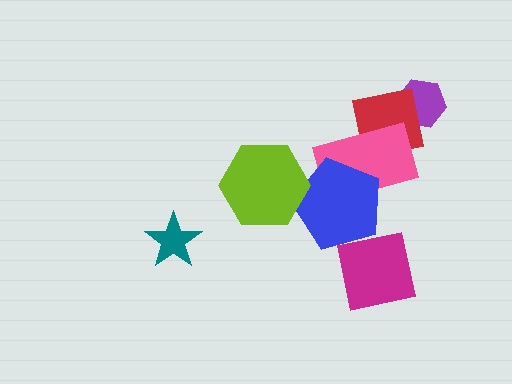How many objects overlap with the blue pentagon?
3 objects overlap with the blue pentagon.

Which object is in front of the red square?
The pink rectangle is in front of the red square.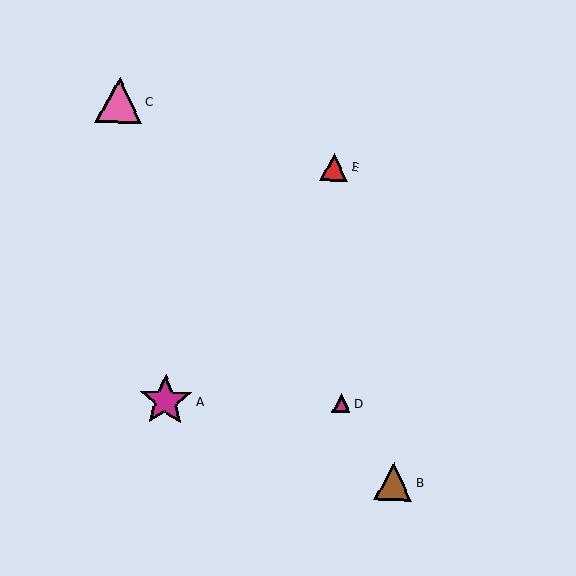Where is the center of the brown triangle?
The center of the brown triangle is at (394, 482).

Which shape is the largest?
The magenta star (labeled A) is the largest.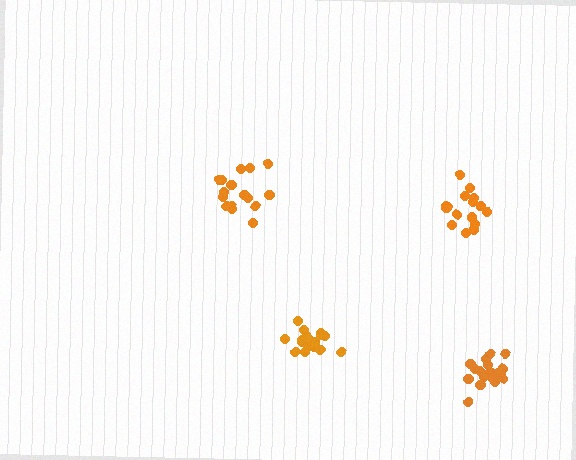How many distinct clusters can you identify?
There are 4 distinct clusters.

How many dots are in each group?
Group 1: 19 dots, Group 2: 16 dots, Group 3: 15 dots, Group 4: 19 dots (69 total).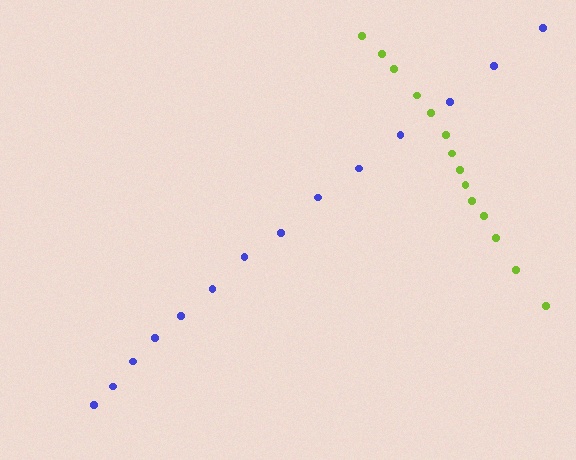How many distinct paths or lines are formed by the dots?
There are 2 distinct paths.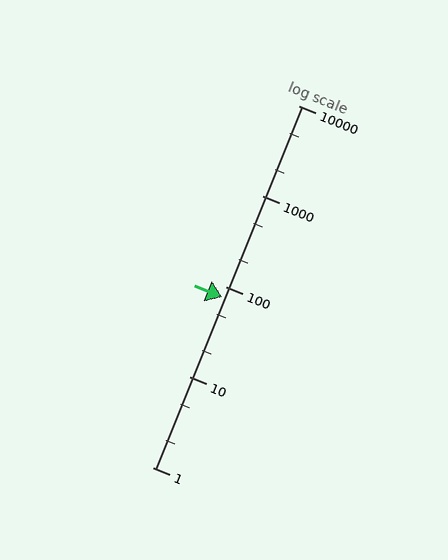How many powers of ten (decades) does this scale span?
The scale spans 4 decades, from 1 to 10000.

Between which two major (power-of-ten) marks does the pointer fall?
The pointer is between 10 and 100.